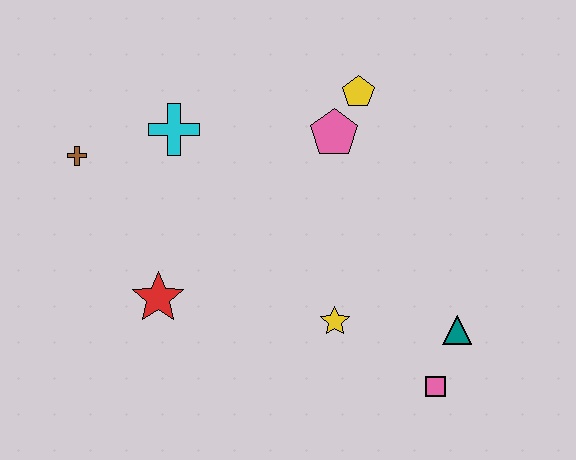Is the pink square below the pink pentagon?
Yes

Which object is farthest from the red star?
The teal triangle is farthest from the red star.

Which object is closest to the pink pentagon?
The yellow pentagon is closest to the pink pentagon.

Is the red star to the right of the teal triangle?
No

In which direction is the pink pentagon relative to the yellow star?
The pink pentagon is above the yellow star.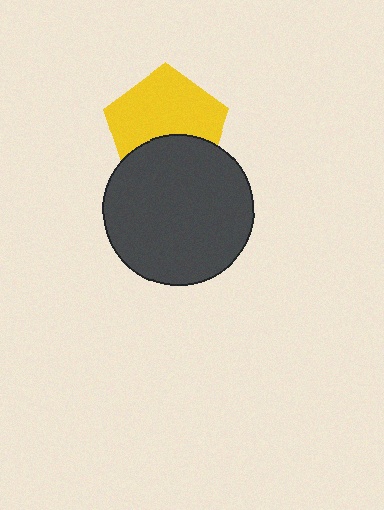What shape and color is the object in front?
The object in front is a dark gray circle.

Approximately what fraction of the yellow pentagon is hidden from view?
Roughly 37% of the yellow pentagon is hidden behind the dark gray circle.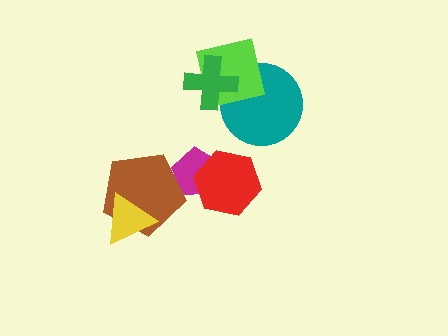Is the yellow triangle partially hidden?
No, no other shape covers it.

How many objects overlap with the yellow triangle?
1 object overlaps with the yellow triangle.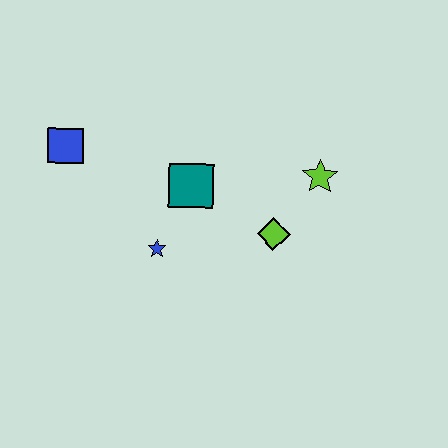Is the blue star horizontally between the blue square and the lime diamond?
Yes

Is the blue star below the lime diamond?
Yes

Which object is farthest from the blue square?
The lime star is farthest from the blue square.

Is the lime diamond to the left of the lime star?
Yes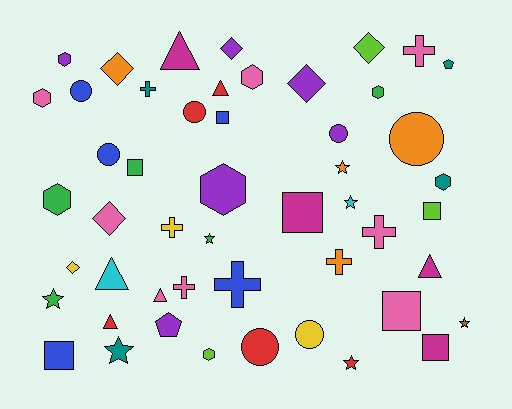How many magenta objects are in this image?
There are 4 magenta objects.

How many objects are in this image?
There are 50 objects.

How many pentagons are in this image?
There are 2 pentagons.